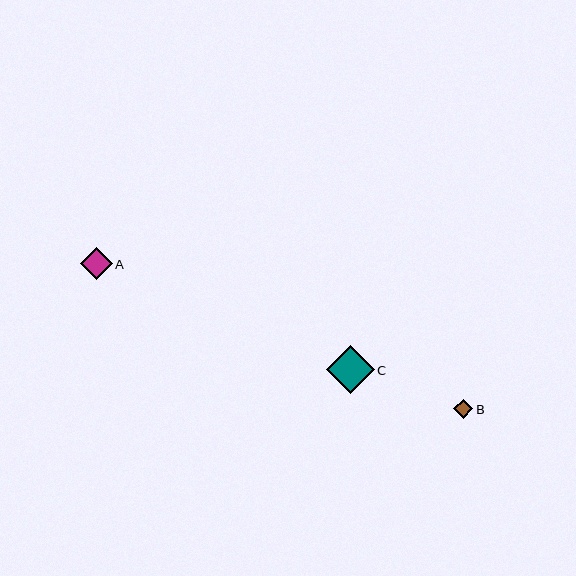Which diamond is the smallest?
Diamond B is the smallest with a size of approximately 19 pixels.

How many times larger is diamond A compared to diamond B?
Diamond A is approximately 1.6 times the size of diamond B.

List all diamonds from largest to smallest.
From largest to smallest: C, A, B.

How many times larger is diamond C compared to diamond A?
Diamond C is approximately 1.5 times the size of diamond A.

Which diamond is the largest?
Diamond C is the largest with a size of approximately 47 pixels.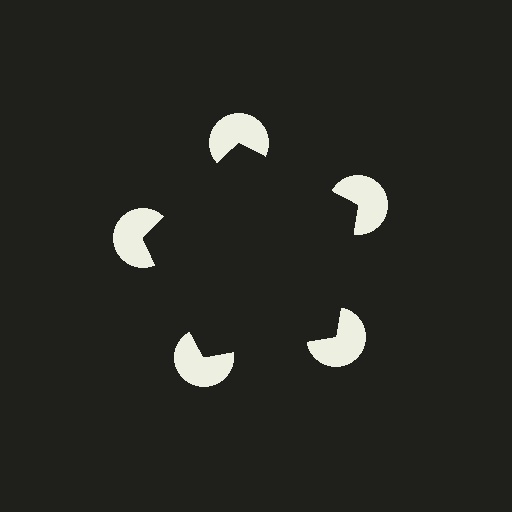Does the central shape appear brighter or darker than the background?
It typically appears slightly darker than the background, even though no actual brightness change is drawn.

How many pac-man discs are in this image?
There are 5 — one at each vertex of the illusory pentagon.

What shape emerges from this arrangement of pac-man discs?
An illusory pentagon — its edges are inferred from the aligned wedge cuts in the pac-man discs, not physically drawn.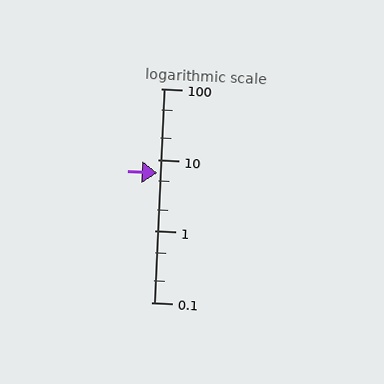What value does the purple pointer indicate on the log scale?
The pointer indicates approximately 6.5.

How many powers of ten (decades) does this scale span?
The scale spans 3 decades, from 0.1 to 100.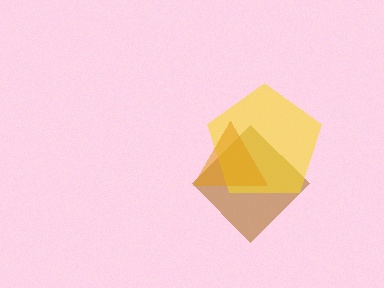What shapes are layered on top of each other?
The layered shapes are: a brown diamond, a yellow pentagon, an orange triangle.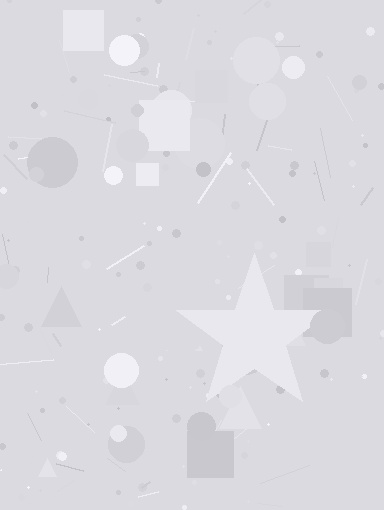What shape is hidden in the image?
A star is hidden in the image.